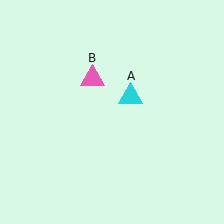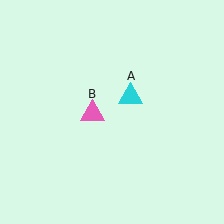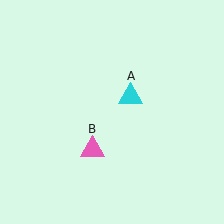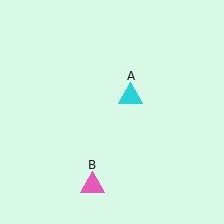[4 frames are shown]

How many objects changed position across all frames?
1 object changed position: pink triangle (object B).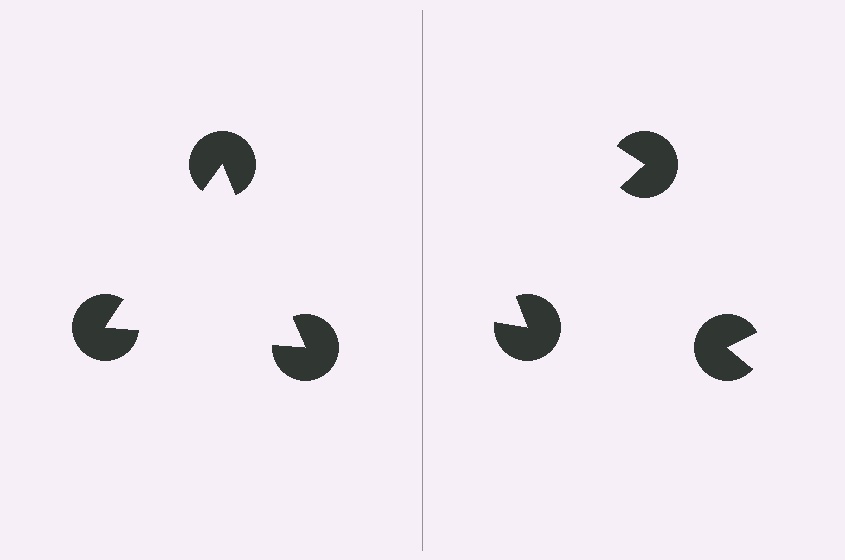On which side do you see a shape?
An illusory triangle appears on the left side. On the right side the wedge cuts are rotated, so no coherent shape forms.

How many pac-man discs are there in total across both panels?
6 — 3 on each side.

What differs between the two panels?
The pac-man discs are positioned identically on both sides; only the wedge orientations differ. On the left they align to a triangle; on the right they are misaligned.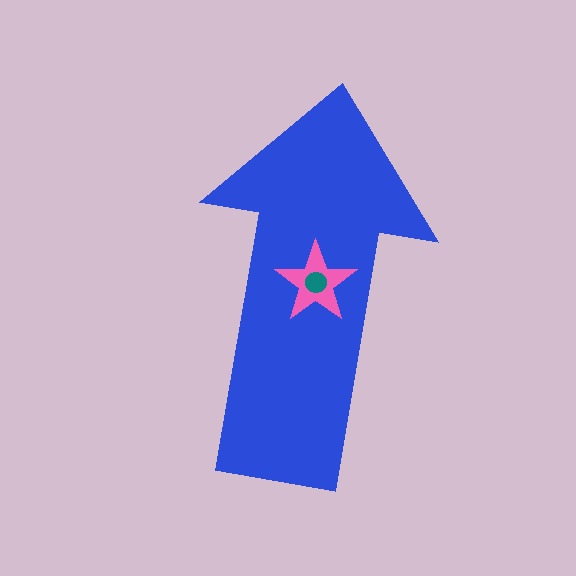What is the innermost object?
The teal circle.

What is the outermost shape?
The blue arrow.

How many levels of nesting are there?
3.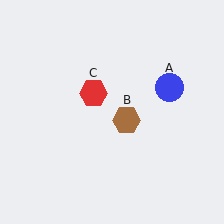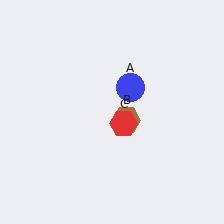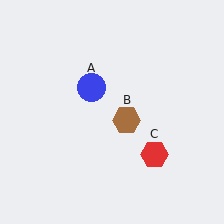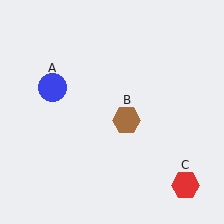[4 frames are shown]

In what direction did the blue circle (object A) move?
The blue circle (object A) moved left.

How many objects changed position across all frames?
2 objects changed position: blue circle (object A), red hexagon (object C).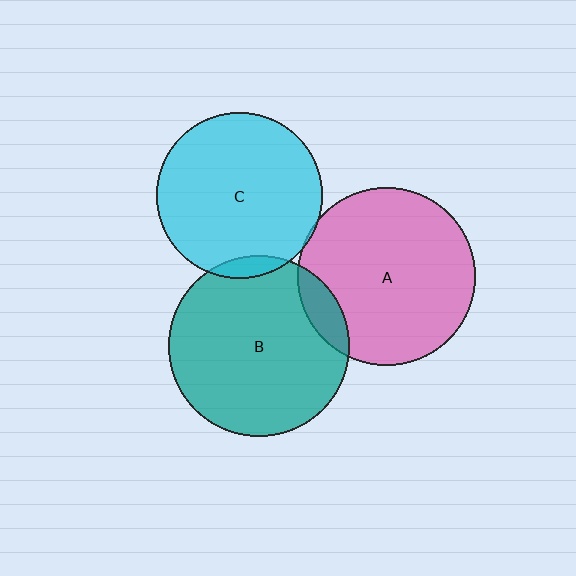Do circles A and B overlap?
Yes.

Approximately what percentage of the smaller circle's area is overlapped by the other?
Approximately 10%.